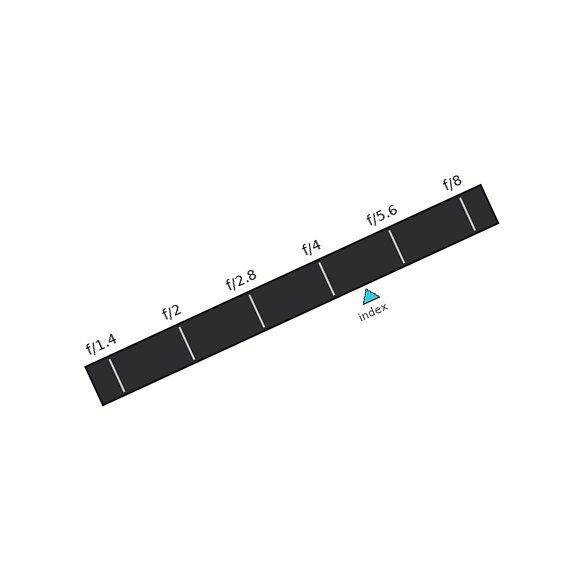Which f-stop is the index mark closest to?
The index mark is closest to f/4.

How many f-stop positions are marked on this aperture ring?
There are 6 f-stop positions marked.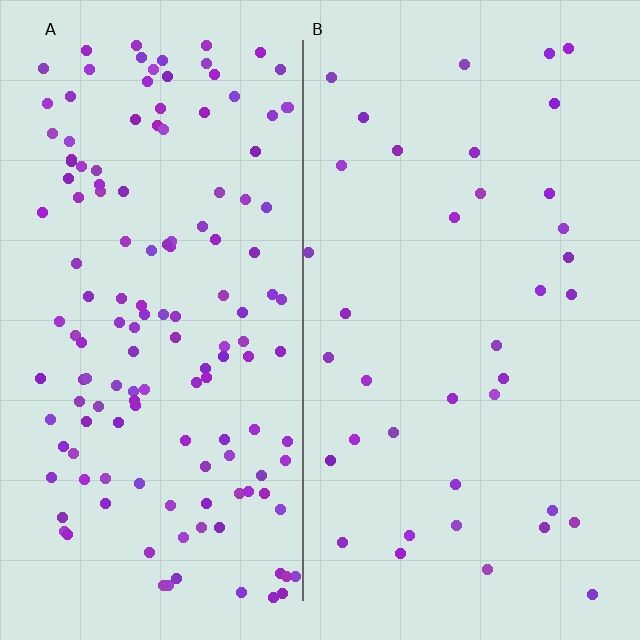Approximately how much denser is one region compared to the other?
Approximately 3.8× — region A over region B.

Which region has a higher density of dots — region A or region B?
A (the left).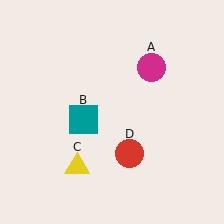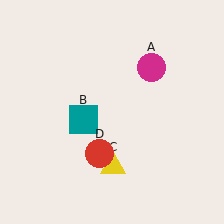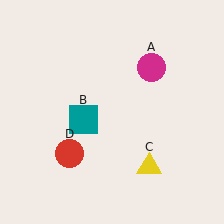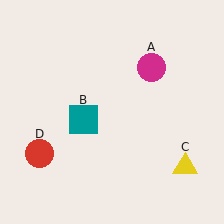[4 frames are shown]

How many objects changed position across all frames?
2 objects changed position: yellow triangle (object C), red circle (object D).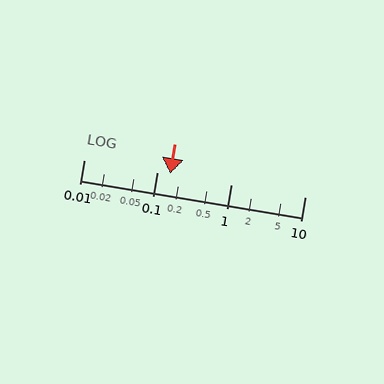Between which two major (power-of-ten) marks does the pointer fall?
The pointer is between 0.1 and 1.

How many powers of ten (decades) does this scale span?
The scale spans 3 decades, from 0.01 to 10.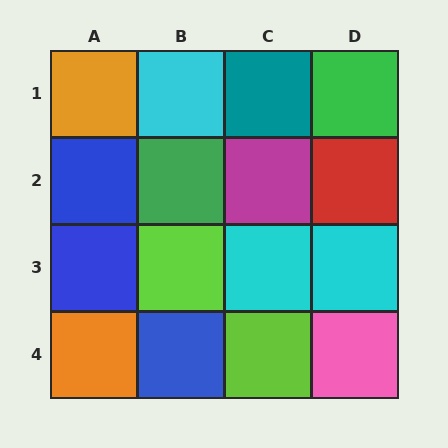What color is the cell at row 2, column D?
Red.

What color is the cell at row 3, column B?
Lime.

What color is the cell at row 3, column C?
Cyan.